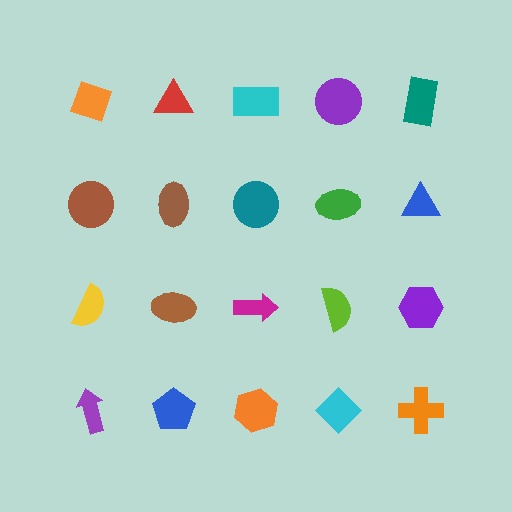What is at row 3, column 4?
A lime semicircle.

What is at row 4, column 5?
An orange cross.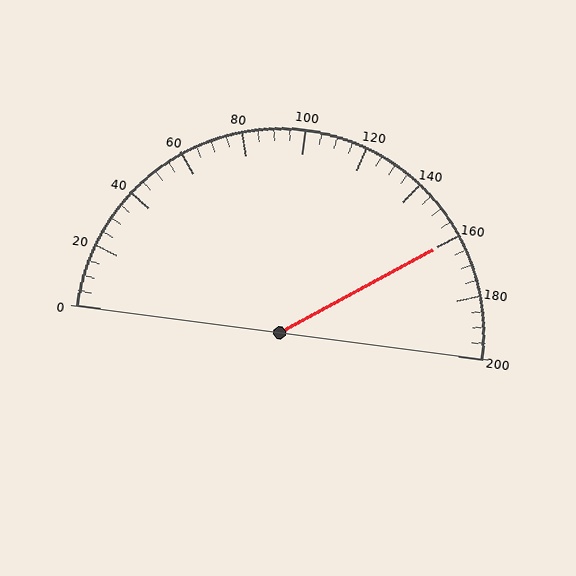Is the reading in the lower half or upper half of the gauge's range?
The reading is in the upper half of the range (0 to 200).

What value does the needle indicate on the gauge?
The needle indicates approximately 160.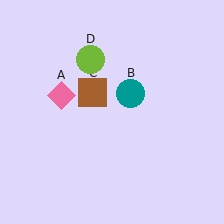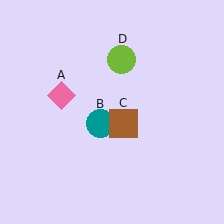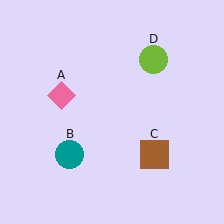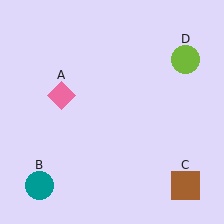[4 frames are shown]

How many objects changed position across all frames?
3 objects changed position: teal circle (object B), brown square (object C), lime circle (object D).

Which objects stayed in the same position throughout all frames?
Pink diamond (object A) remained stationary.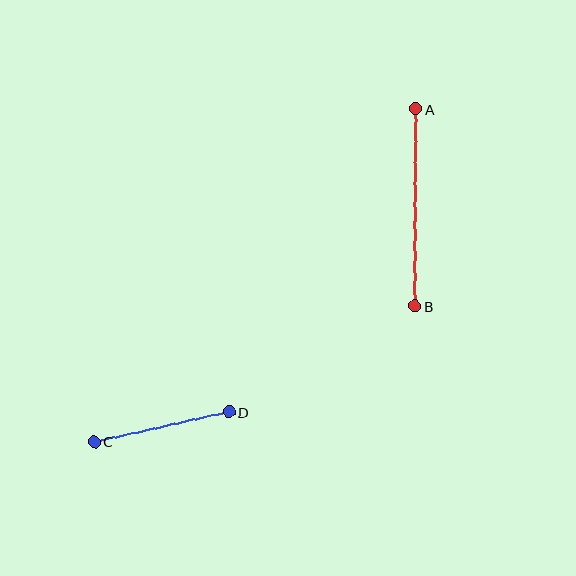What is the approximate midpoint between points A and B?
The midpoint is at approximately (415, 208) pixels.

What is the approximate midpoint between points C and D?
The midpoint is at approximately (162, 427) pixels.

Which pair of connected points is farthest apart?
Points A and B are farthest apart.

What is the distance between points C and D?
The distance is approximately 138 pixels.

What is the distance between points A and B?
The distance is approximately 197 pixels.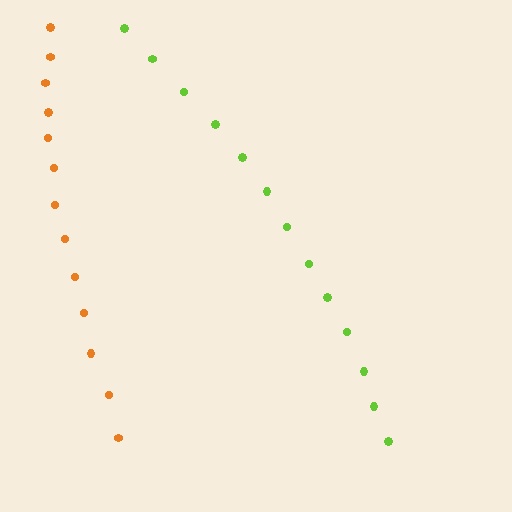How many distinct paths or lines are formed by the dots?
There are 2 distinct paths.